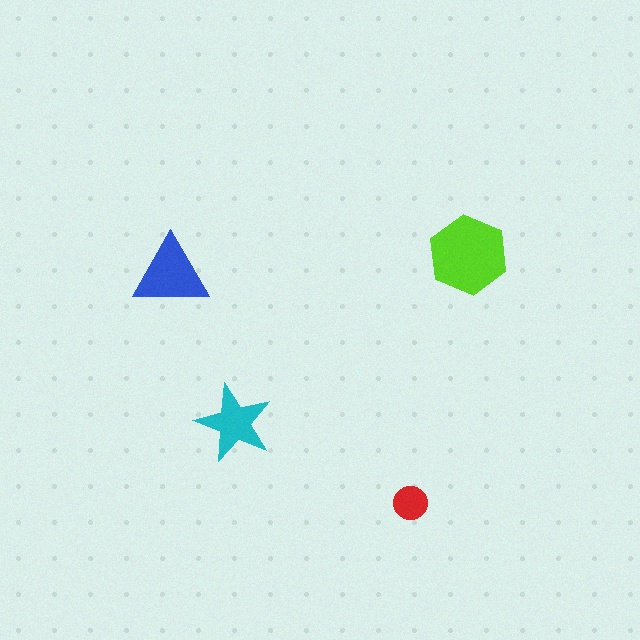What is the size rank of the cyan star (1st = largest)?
3rd.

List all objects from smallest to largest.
The red circle, the cyan star, the blue triangle, the lime hexagon.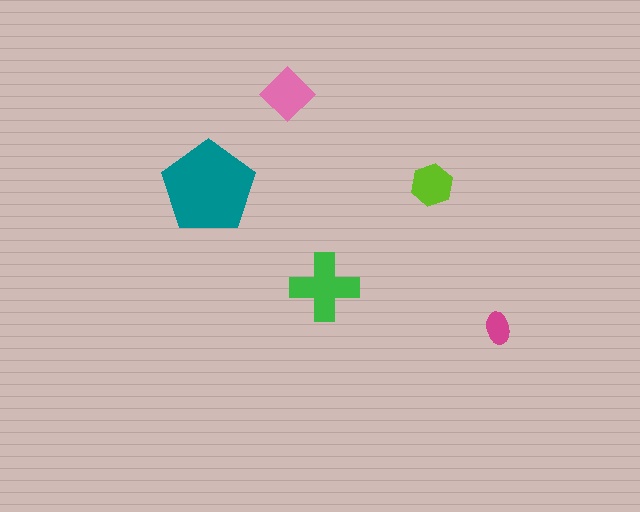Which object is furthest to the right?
The magenta ellipse is rightmost.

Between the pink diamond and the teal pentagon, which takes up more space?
The teal pentagon.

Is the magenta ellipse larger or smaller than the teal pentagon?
Smaller.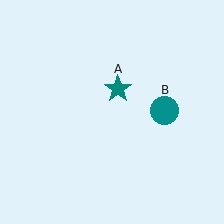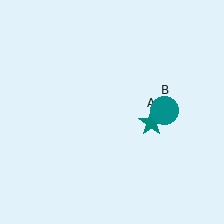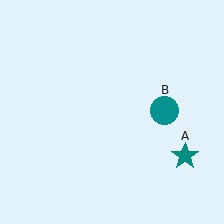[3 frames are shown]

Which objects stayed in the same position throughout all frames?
Teal circle (object B) remained stationary.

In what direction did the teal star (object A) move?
The teal star (object A) moved down and to the right.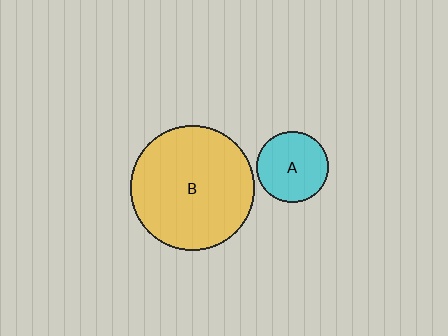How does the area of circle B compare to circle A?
Approximately 3.1 times.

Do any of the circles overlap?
No, none of the circles overlap.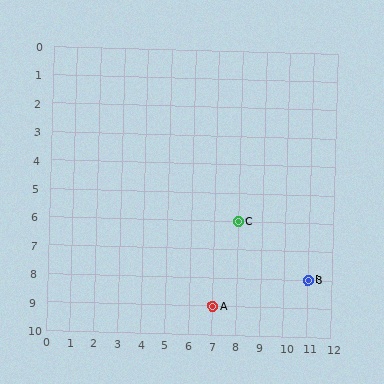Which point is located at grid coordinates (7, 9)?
Point A is at (7, 9).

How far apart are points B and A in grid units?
Points B and A are 4 columns and 1 row apart (about 4.1 grid units diagonally).